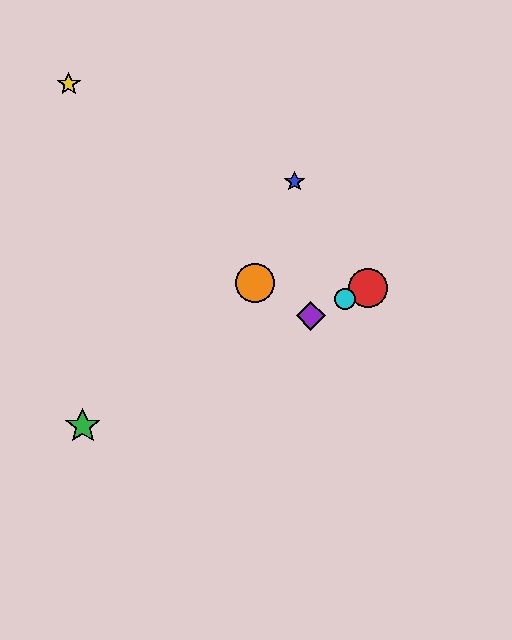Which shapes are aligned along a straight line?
The red circle, the green star, the purple diamond, the cyan circle are aligned along a straight line.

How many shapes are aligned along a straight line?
4 shapes (the red circle, the green star, the purple diamond, the cyan circle) are aligned along a straight line.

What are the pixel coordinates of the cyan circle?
The cyan circle is at (345, 299).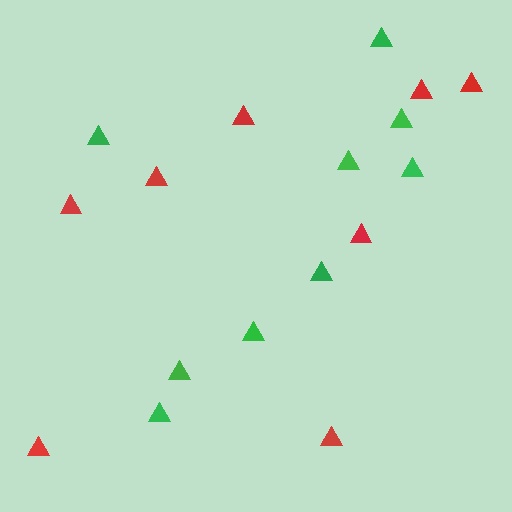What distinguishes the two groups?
There are 2 groups: one group of red triangles (8) and one group of green triangles (9).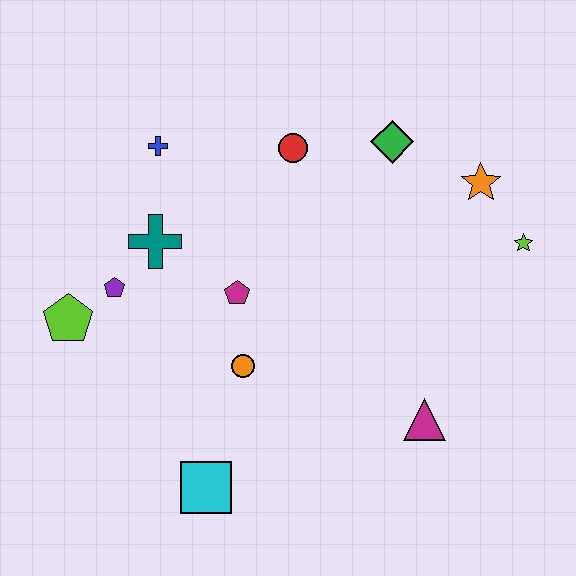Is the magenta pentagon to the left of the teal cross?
No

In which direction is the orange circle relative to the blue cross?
The orange circle is below the blue cross.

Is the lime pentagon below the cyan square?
No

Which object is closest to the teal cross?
The purple pentagon is closest to the teal cross.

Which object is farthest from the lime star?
The lime pentagon is farthest from the lime star.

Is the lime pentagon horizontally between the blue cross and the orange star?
No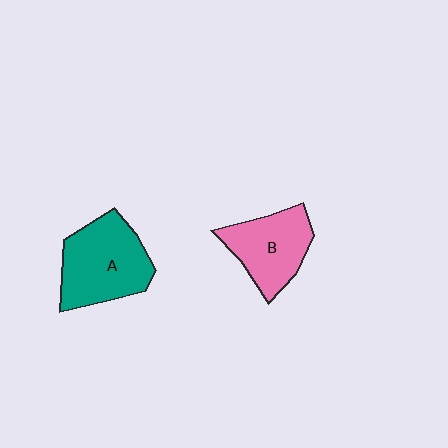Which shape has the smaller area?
Shape B (pink).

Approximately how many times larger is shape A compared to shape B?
Approximately 1.3 times.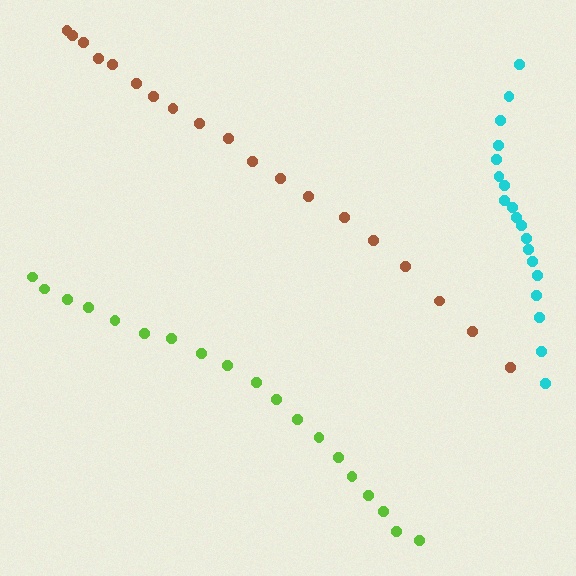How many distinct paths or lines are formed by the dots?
There are 3 distinct paths.